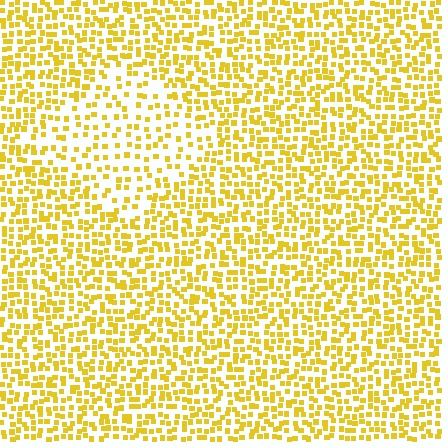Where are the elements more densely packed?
The elements are more densely packed outside the diamond boundary.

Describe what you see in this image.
The image contains small yellow elements arranged at two different densities. A diamond-shaped region is visible where the elements are less densely packed than the surrounding area.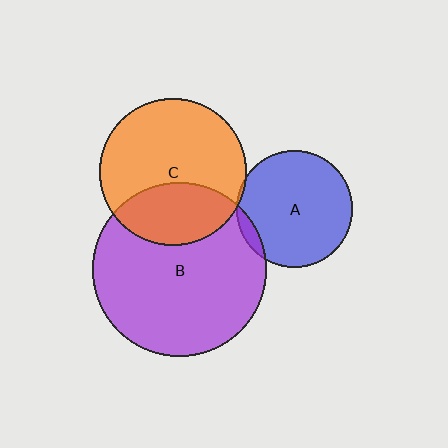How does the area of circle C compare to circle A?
Approximately 1.6 times.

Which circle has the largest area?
Circle B (purple).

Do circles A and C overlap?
Yes.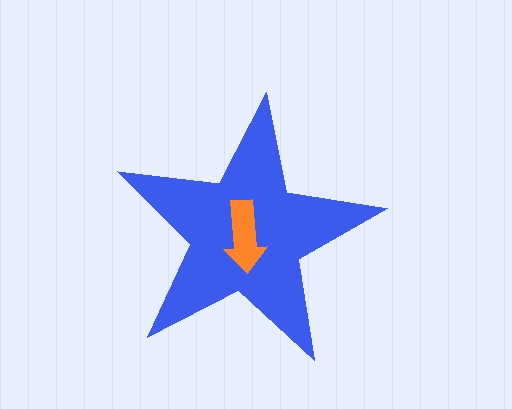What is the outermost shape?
The blue star.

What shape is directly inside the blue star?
The orange arrow.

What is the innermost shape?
The orange arrow.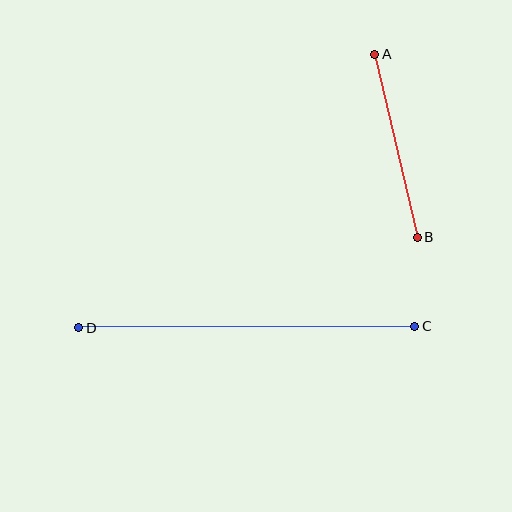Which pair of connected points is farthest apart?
Points C and D are farthest apart.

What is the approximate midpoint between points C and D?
The midpoint is at approximately (247, 327) pixels.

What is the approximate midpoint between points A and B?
The midpoint is at approximately (396, 146) pixels.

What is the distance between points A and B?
The distance is approximately 188 pixels.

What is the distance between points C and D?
The distance is approximately 336 pixels.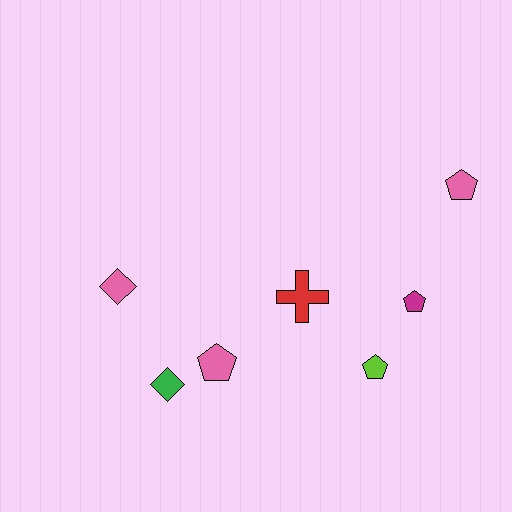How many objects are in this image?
There are 7 objects.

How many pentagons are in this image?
There are 4 pentagons.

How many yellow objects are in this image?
There are no yellow objects.